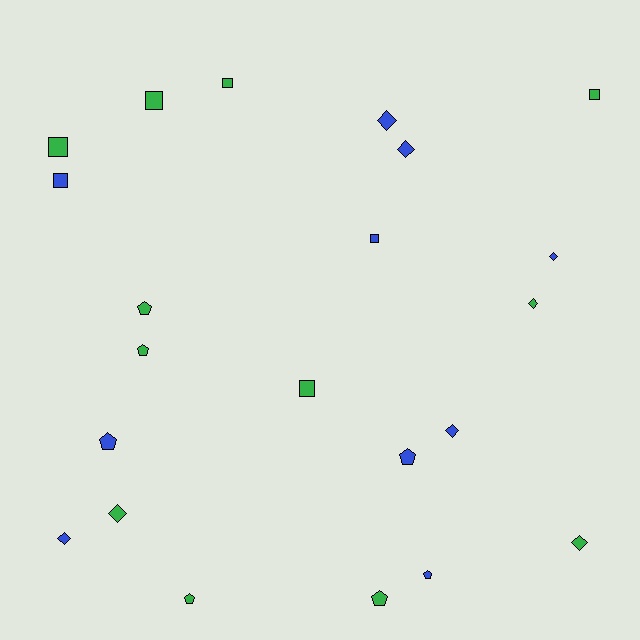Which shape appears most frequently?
Diamond, with 8 objects.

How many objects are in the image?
There are 22 objects.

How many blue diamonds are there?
There are 5 blue diamonds.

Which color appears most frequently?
Green, with 12 objects.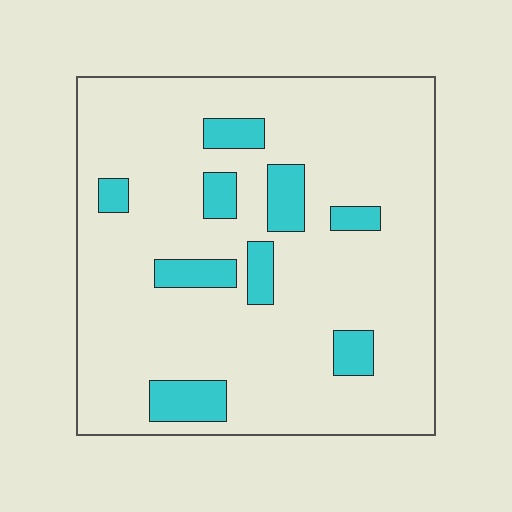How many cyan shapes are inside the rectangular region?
9.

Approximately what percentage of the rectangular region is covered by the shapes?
Approximately 15%.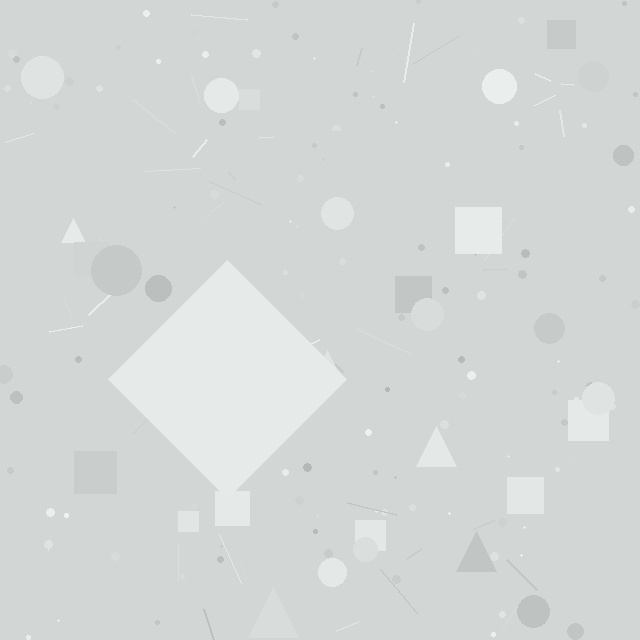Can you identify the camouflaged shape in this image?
The camouflaged shape is a diamond.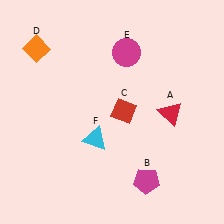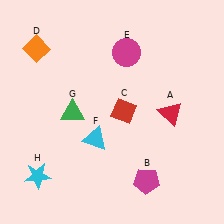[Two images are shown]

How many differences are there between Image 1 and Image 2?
There are 2 differences between the two images.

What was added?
A green triangle (G), a cyan star (H) were added in Image 2.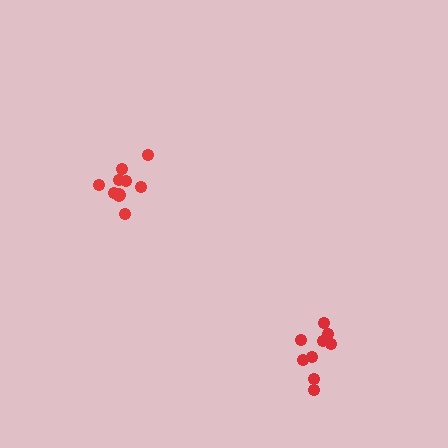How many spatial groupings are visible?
There are 2 spatial groupings.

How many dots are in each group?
Group 1: 11 dots, Group 2: 9 dots (20 total).